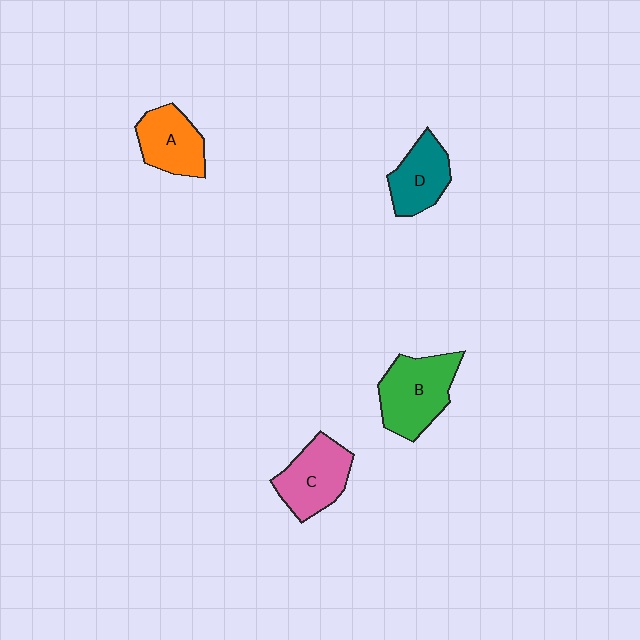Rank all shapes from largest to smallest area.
From largest to smallest: B (green), C (pink), A (orange), D (teal).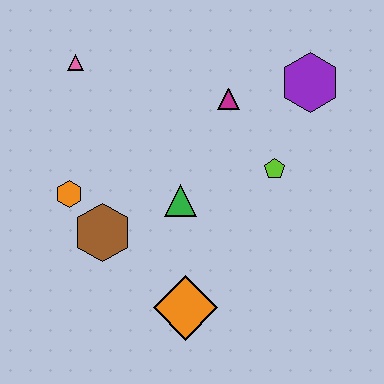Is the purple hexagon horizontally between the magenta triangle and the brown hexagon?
No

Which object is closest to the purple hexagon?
The magenta triangle is closest to the purple hexagon.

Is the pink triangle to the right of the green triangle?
No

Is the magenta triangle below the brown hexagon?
No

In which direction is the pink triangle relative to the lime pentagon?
The pink triangle is to the left of the lime pentagon.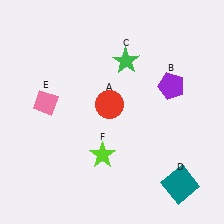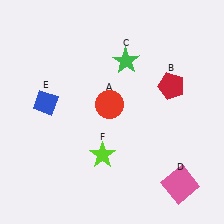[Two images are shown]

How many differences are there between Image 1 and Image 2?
There are 3 differences between the two images.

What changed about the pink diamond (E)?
In Image 1, E is pink. In Image 2, it changed to blue.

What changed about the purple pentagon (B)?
In Image 1, B is purple. In Image 2, it changed to red.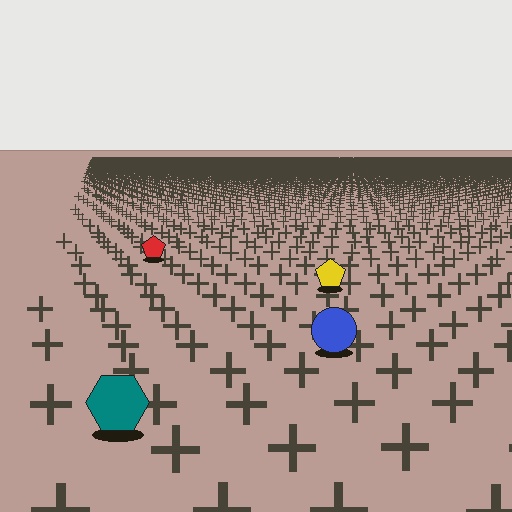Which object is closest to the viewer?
The teal hexagon is closest. The texture marks near it are larger and more spread out.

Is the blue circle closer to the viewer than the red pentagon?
Yes. The blue circle is closer — you can tell from the texture gradient: the ground texture is coarser near it.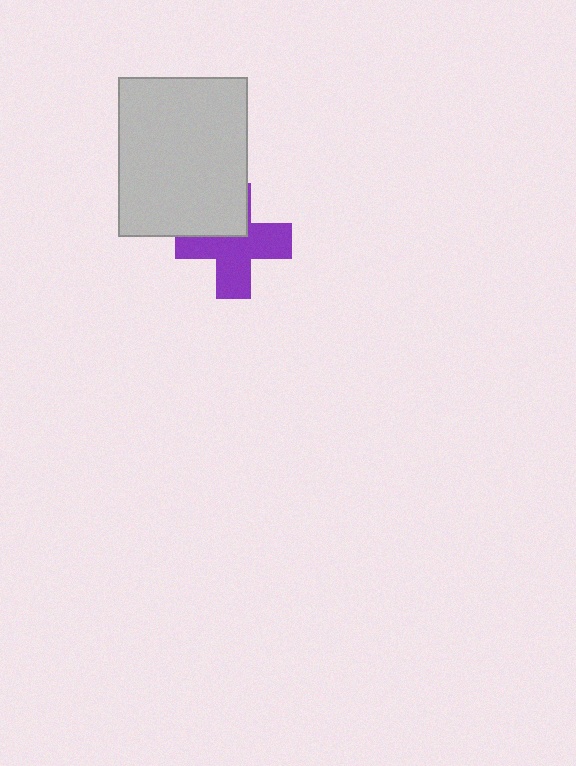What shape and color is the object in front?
The object in front is a light gray rectangle.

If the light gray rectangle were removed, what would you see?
You would see the complete purple cross.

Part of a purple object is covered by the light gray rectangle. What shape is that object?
It is a cross.